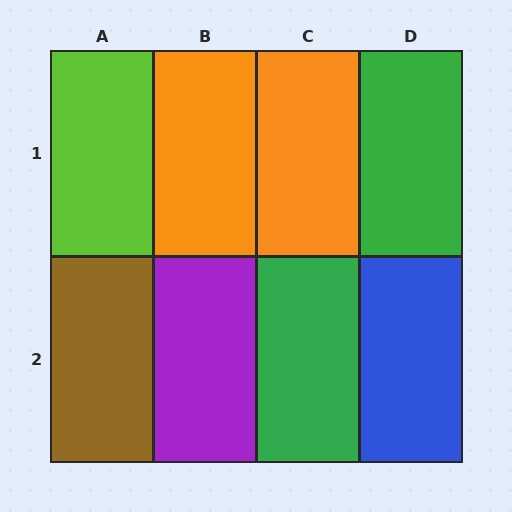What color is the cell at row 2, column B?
Purple.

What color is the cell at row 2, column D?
Blue.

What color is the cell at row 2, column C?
Green.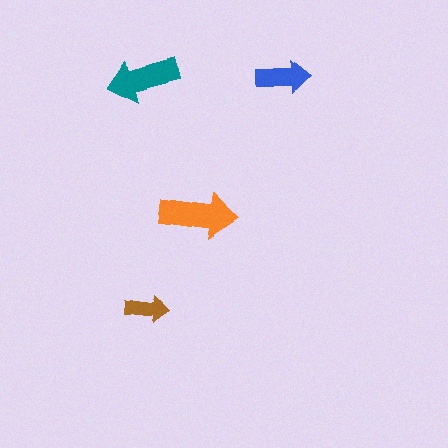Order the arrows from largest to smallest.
the orange one, the teal one, the blue one, the brown one.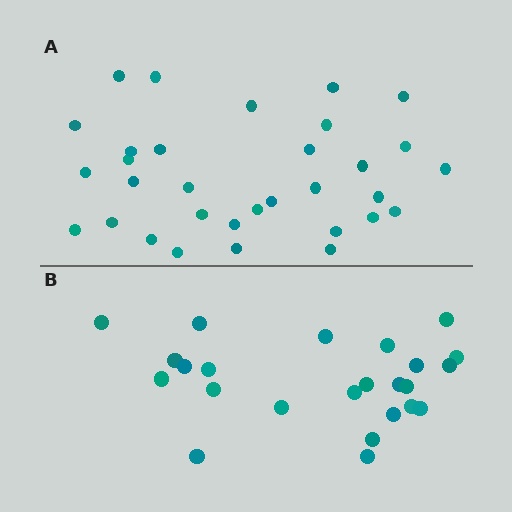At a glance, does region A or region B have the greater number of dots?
Region A (the top region) has more dots.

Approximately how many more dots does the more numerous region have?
Region A has roughly 8 or so more dots than region B.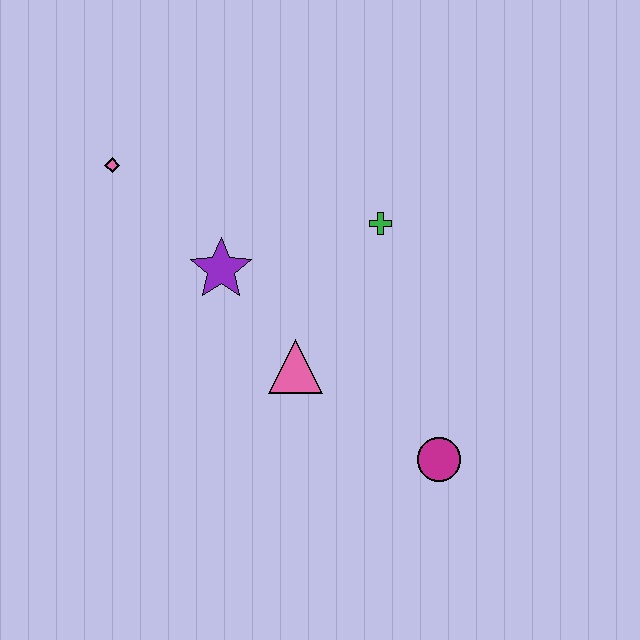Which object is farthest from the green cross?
The pink diamond is farthest from the green cross.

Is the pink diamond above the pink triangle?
Yes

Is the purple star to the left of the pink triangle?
Yes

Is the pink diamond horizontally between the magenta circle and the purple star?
No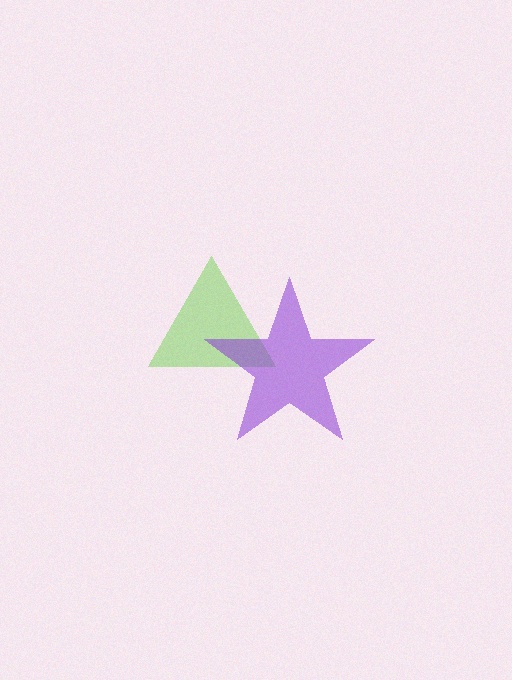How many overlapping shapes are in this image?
There are 2 overlapping shapes in the image.